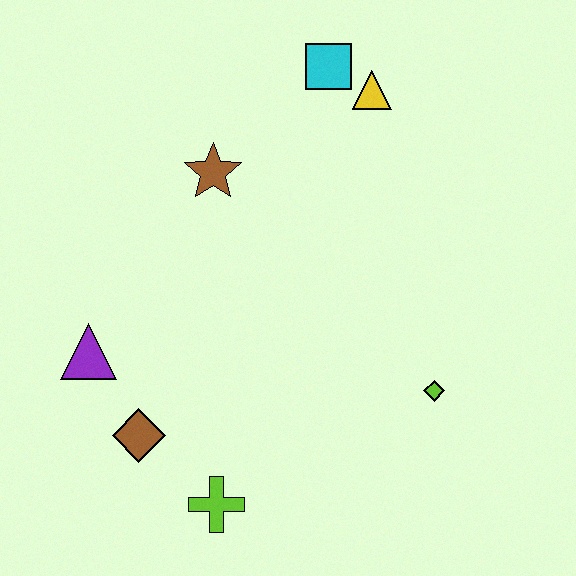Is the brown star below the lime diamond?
No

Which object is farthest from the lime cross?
The cyan square is farthest from the lime cross.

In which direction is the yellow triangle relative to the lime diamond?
The yellow triangle is above the lime diamond.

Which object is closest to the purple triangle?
The brown diamond is closest to the purple triangle.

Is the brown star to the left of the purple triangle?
No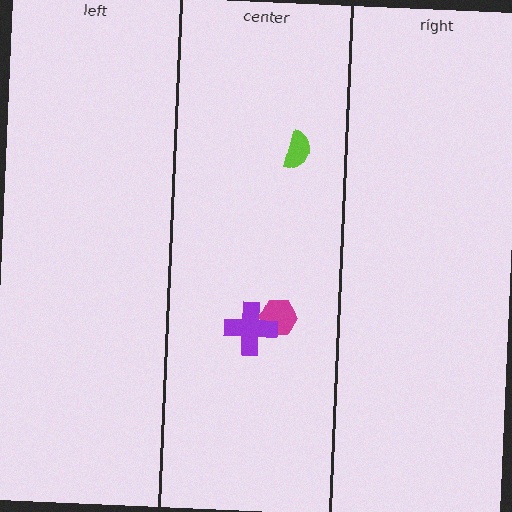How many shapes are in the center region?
3.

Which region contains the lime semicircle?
The center region.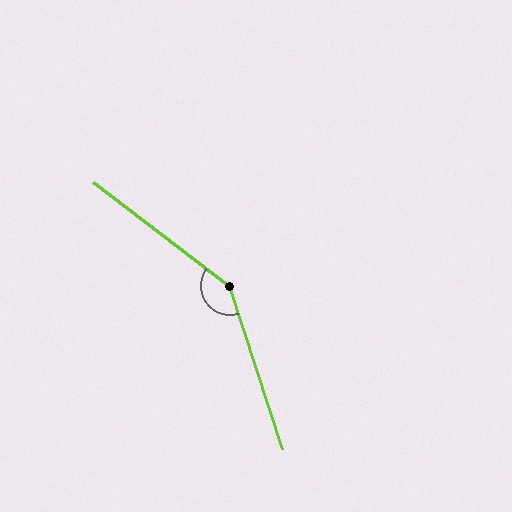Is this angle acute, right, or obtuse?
It is obtuse.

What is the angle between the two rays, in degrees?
Approximately 145 degrees.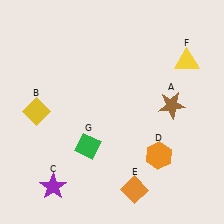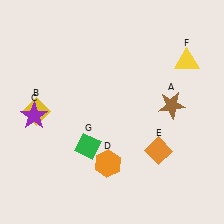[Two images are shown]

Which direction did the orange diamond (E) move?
The orange diamond (E) moved up.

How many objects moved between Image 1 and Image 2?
3 objects moved between the two images.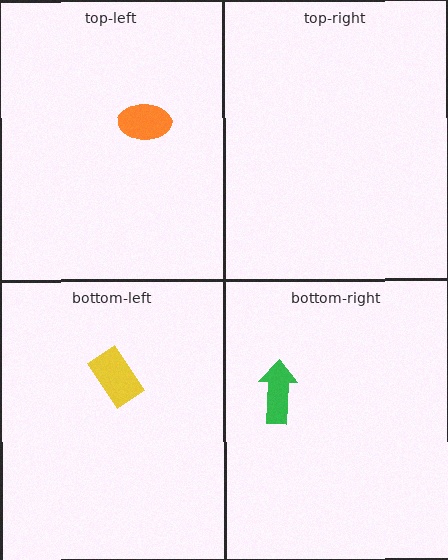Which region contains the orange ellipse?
The top-left region.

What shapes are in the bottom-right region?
The green arrow.